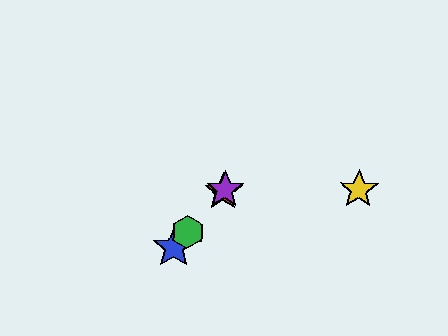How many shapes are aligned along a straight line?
4 shapes (the red star, the blue star, the green hexagon, the purple star) are aligned along a straight line.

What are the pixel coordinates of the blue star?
The blue star is at (174, 247).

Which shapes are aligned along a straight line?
The red star, the blue star, the green hexagon, the purple star are aligned along a straight line.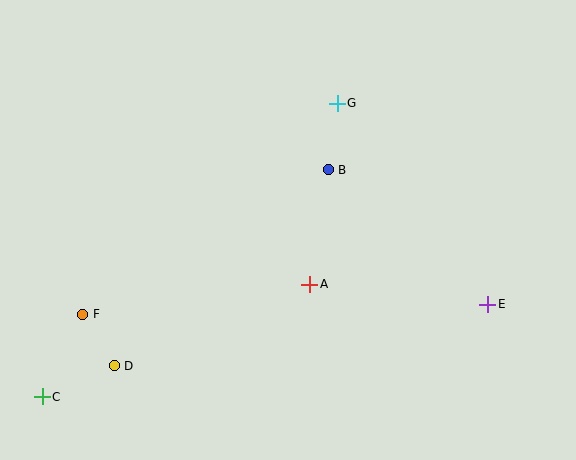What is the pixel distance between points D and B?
The distance between D and B is 291 pixels.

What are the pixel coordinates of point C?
Point C is at (42, 397).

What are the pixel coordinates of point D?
Point D is at (114, 366).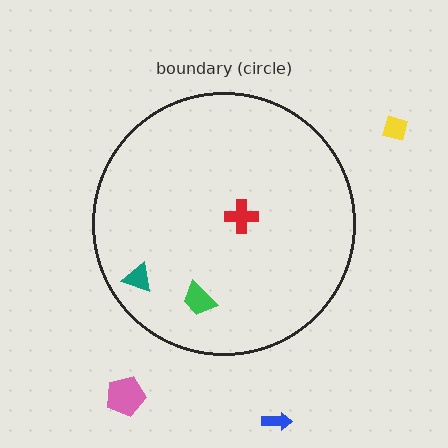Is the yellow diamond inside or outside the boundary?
Outside.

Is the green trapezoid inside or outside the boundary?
Inside.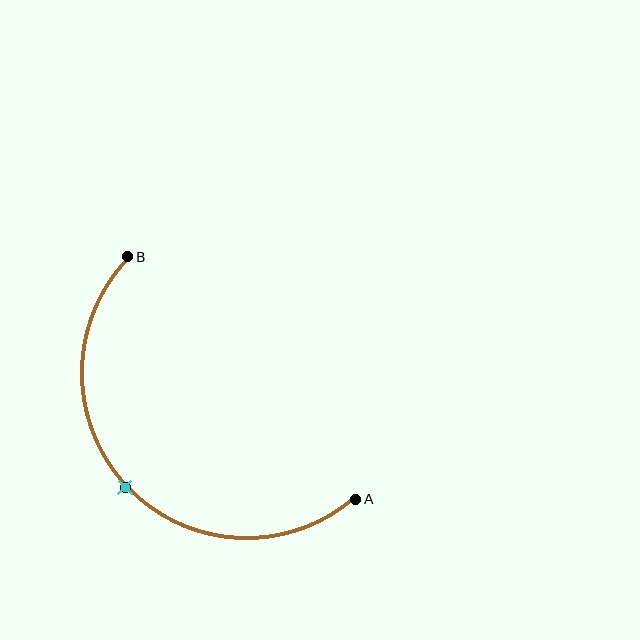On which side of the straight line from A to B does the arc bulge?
The arc bulges below and to the left of the straight line connecting A and B.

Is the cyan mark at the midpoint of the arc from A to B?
Yes. The cyan mark lies on the arc at equal arc-length from both A and B — it is the arc midpoint.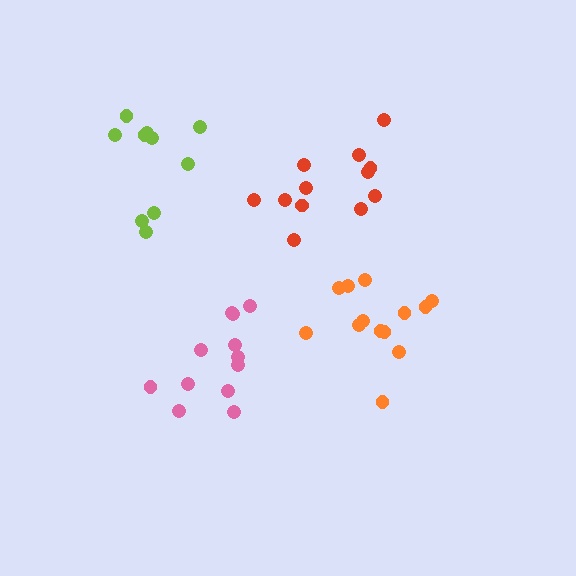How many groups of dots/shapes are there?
There are 4 groups.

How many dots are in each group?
Group 1: 10 dots, Group 2: 12 dots, Group 3: 13 dots, Group 4: 12 dots (47 total).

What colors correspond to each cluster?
The clusters are colored: lime, red, orange, pink.